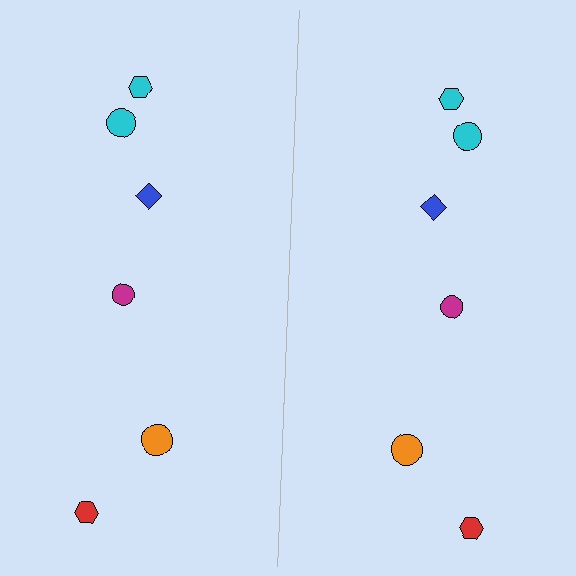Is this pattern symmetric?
Yes, this pattern has bilateral (reflection) symmetry.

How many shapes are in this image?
There are 12 shapes in this image.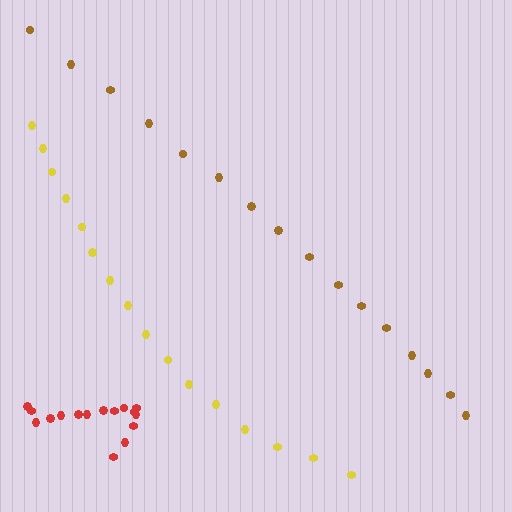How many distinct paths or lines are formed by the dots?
There are 3 distinct paths.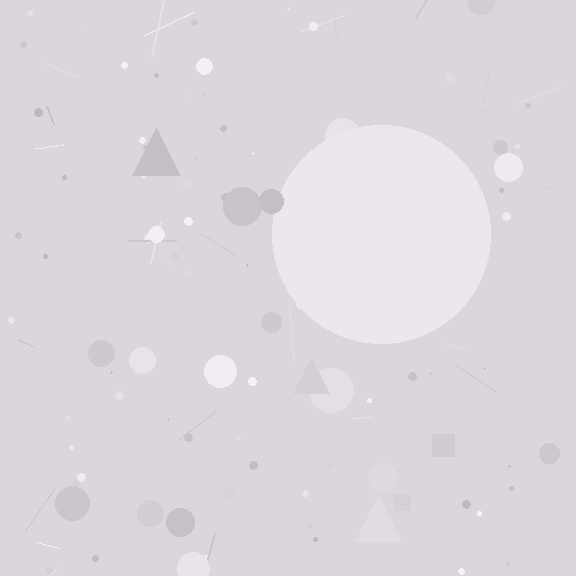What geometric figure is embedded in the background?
A circle is embedded in the background.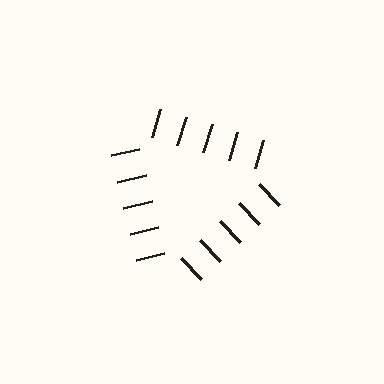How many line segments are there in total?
15 — 5 along each of the 3 edges.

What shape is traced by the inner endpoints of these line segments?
An illusory triangle — the line segments terminate on its edges but no continuous stroke is drawn.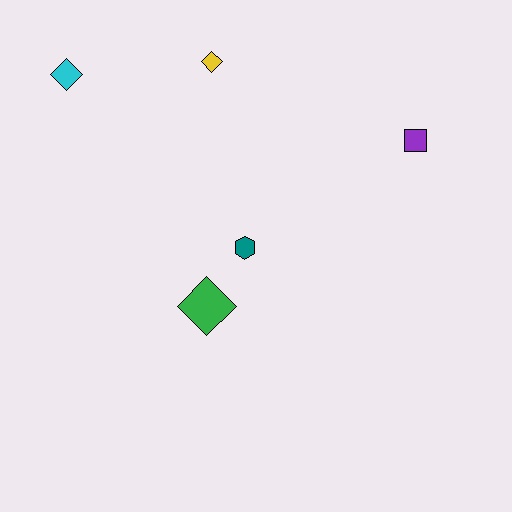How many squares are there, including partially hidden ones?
There is 1 square.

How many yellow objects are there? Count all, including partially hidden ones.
There is 1 yellow object.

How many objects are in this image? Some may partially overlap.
There are 5 objects.